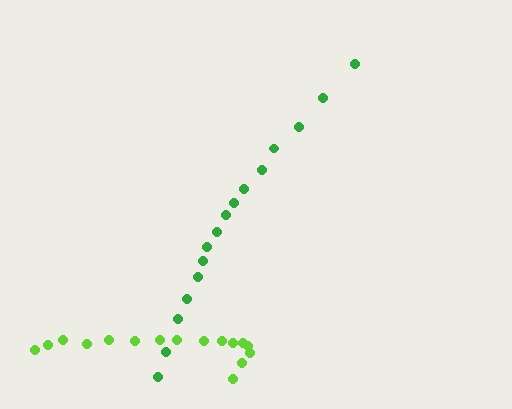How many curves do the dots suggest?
There are 2 distinct paths.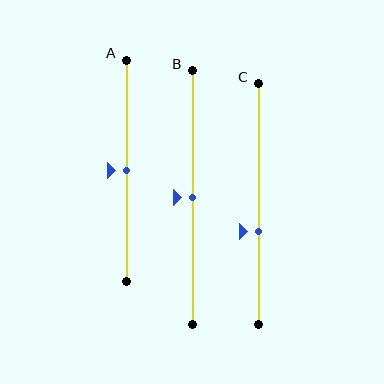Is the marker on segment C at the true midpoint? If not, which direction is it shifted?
No, the marker on segment C is shifted downward by about 12% of the segment length.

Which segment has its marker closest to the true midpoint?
Segment A has its marker closest to the true midpoint.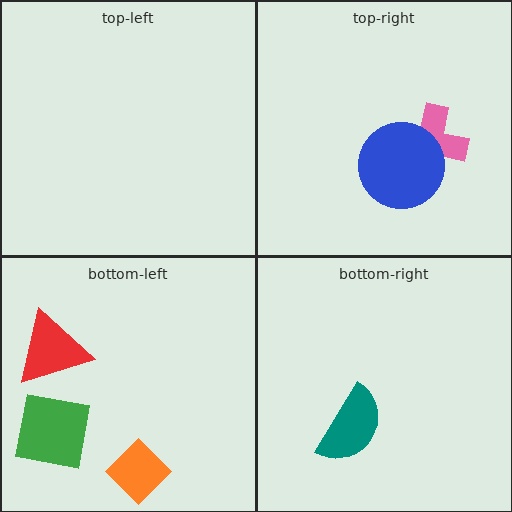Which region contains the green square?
The bottom-left region.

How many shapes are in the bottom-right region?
1.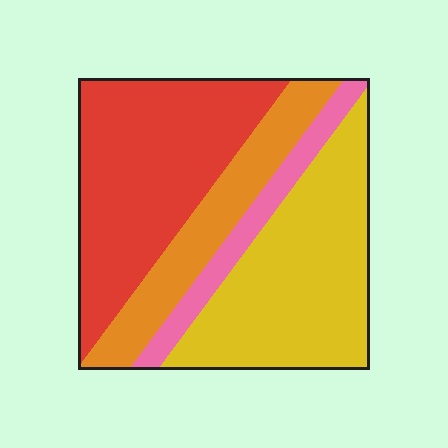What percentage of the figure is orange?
Orange covers 18% of the figure.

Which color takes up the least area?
Pink, at roughly 10%.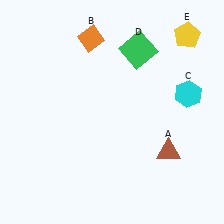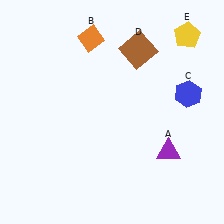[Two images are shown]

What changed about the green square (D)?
In Image 1, D is green. In Image 2, it changed to brown.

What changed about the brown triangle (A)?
In Image 1, A is brown. In Image 2, it changed to purple.